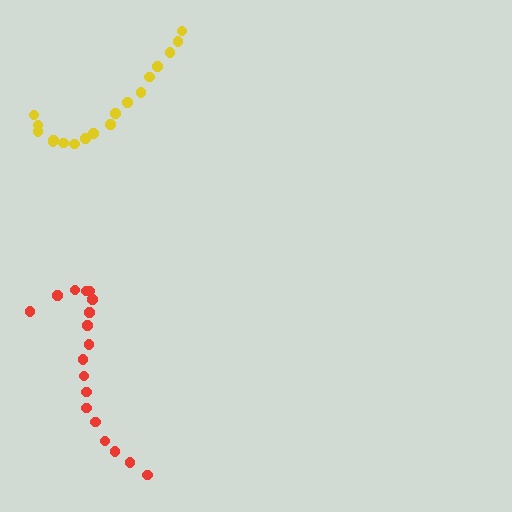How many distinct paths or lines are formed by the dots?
There are 2 distinct paths.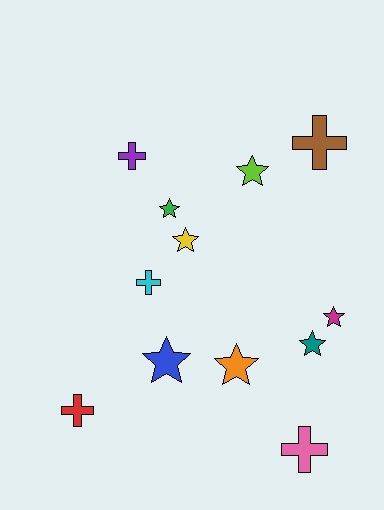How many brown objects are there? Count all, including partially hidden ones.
There is 1 brown object.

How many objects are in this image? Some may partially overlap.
There are 12 objects.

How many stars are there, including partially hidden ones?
There are 7 stars.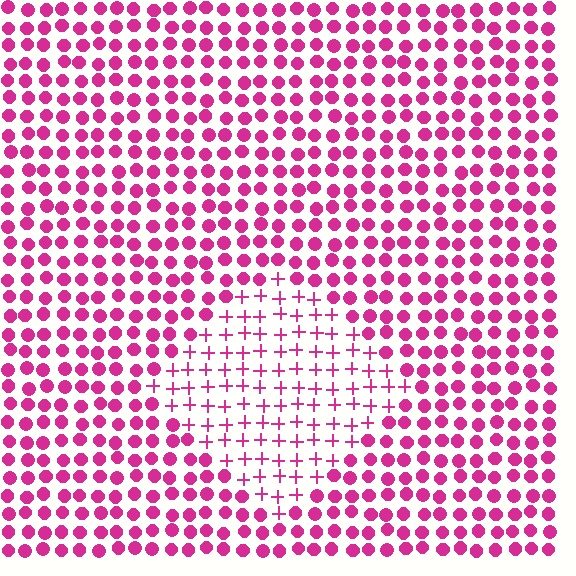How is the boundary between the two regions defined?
The boundary is defined by a change in element shape: plus signs inside vs. circles outside. All elements share the same color and spacing.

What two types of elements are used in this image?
The image uses plus signs inside the diamond region and circles outside it.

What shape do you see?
I see a diamond.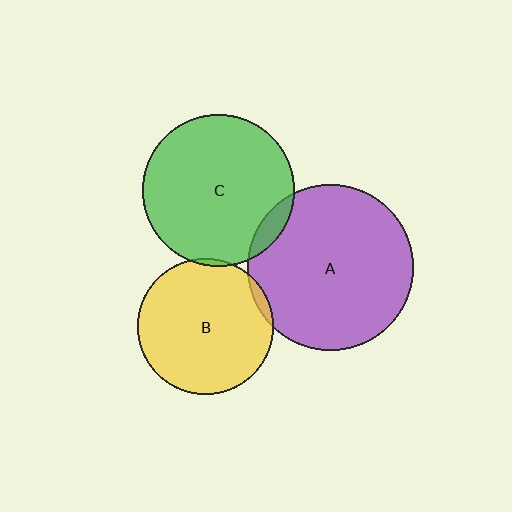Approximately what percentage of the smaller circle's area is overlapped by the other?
Approximately 5%.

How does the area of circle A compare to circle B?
Approximately 1.5 times.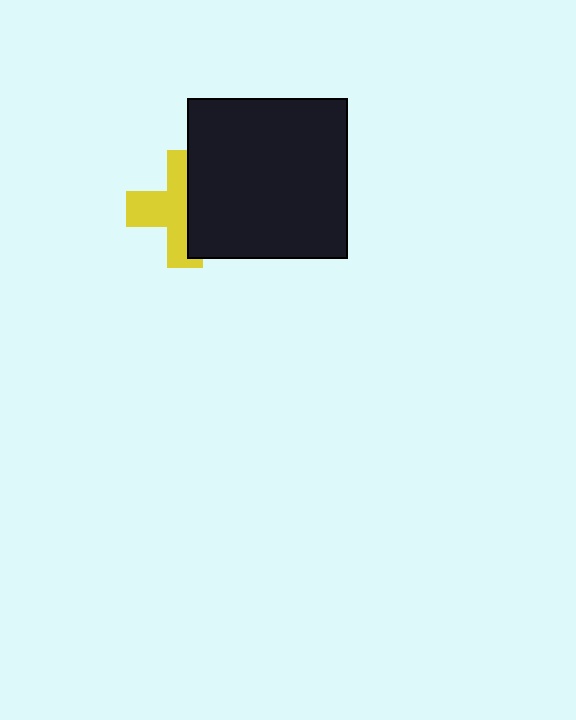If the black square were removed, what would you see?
You would see the complete yellow cross.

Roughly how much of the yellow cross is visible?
About half of it is visible (roughly 56%).